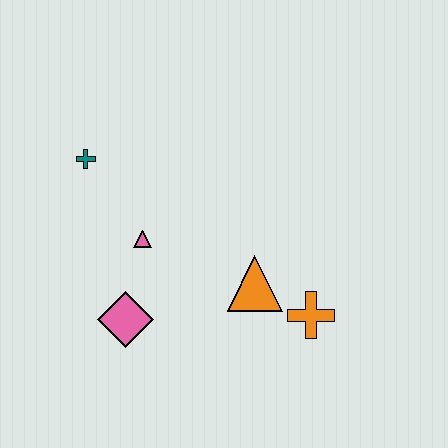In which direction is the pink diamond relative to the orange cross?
The pink diamond is to the left of the orange cross.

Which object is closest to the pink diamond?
The pink triangle is closest to the pink diamond.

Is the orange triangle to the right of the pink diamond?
Yes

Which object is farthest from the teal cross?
The orange cross is farthest from the teal cross.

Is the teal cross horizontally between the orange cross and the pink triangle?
No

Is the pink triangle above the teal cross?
No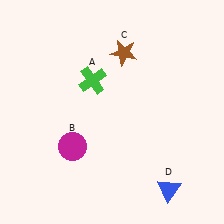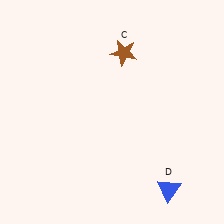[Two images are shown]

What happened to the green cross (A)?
The green cross (A) was removed in Image 2. It was in the top-left area of Image 1.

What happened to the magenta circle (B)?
The magenta circle (B) was removed in Image 2. It was in the bottom-left area of Image 1.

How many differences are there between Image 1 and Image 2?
There are 2 differences between the two images.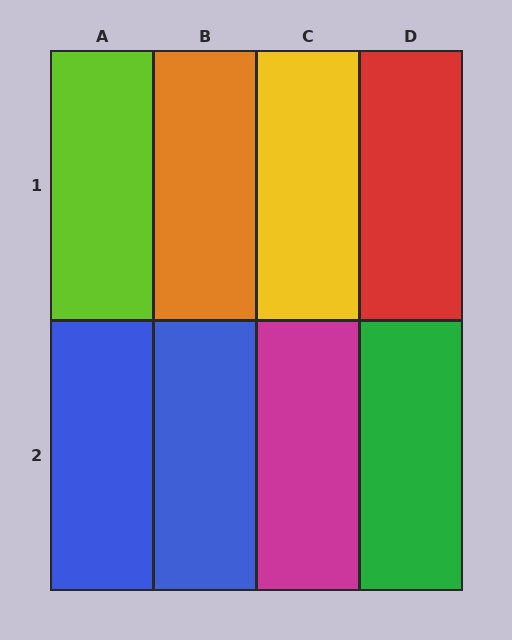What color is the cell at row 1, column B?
Orange.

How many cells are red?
1 cell is red.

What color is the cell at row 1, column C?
Yellow.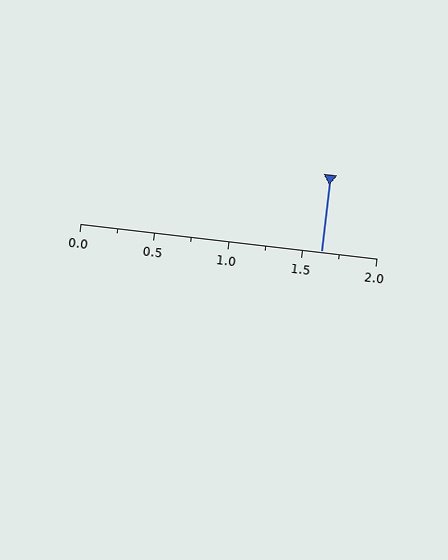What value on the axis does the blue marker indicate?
The marker indicates approximately 1.62.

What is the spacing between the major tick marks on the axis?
The major ticks are spaced 0.5 apart.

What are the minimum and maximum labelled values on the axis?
The axis runs from 0.0 to 2.0.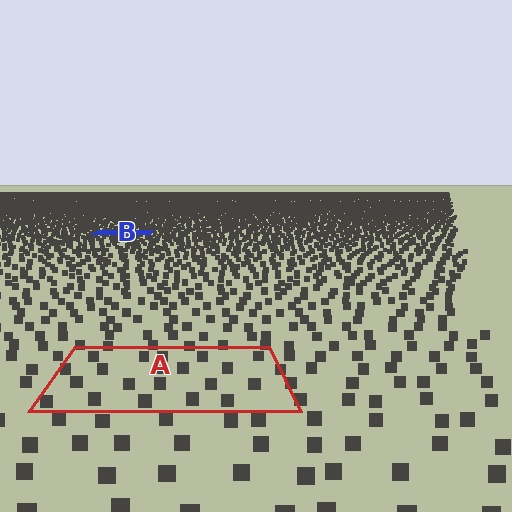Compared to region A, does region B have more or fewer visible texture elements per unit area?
Region B has more texture elements per unit area — they are packed more densely because it is farther away.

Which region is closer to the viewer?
Region A is closer. The texture elements there are larger and more spread out.